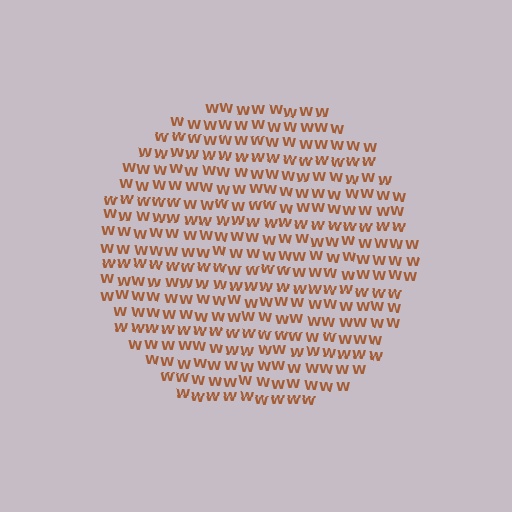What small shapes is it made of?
It is made of small letter W's.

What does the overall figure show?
The overall figure shows a circle.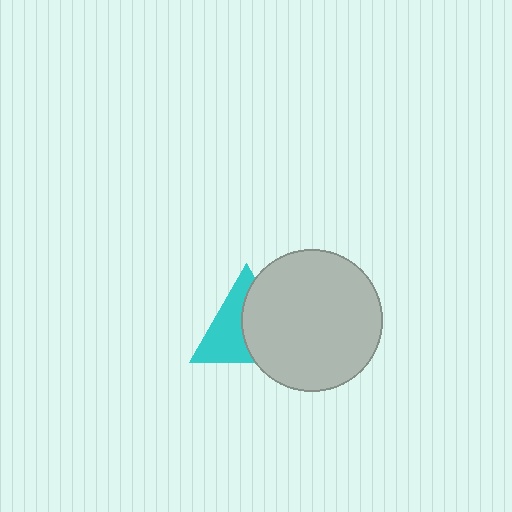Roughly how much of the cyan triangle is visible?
About half of it is visible (roughly 50%).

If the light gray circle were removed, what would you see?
You would see the complete cyan triangle.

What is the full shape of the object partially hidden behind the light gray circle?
The partially hidden object is a cyan triangle.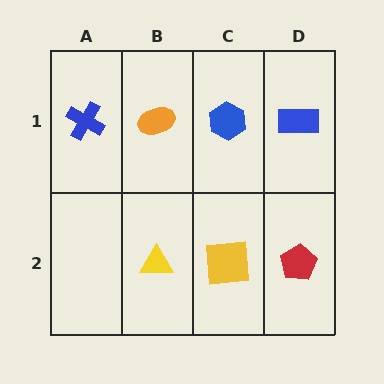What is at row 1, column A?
A blue cross.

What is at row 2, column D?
A red pentagon.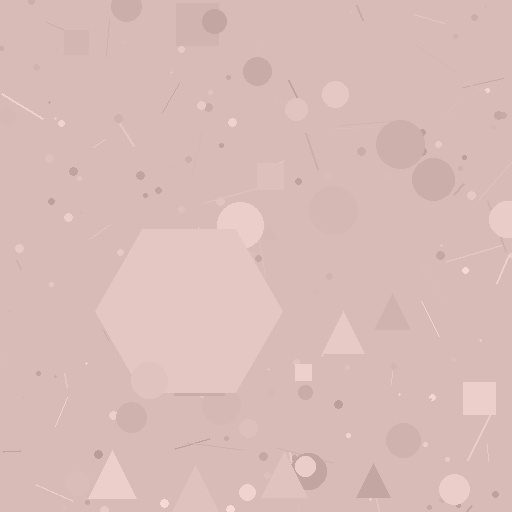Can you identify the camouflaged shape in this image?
The camouflaged shape is a hexagon.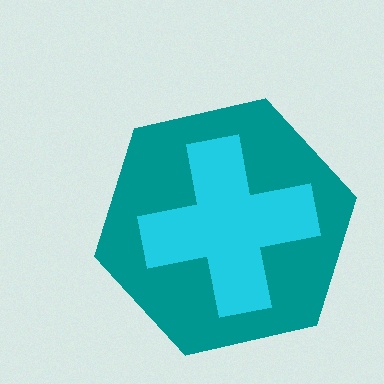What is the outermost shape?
The teal hexagon.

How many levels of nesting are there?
2.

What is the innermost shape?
The cyan cross.